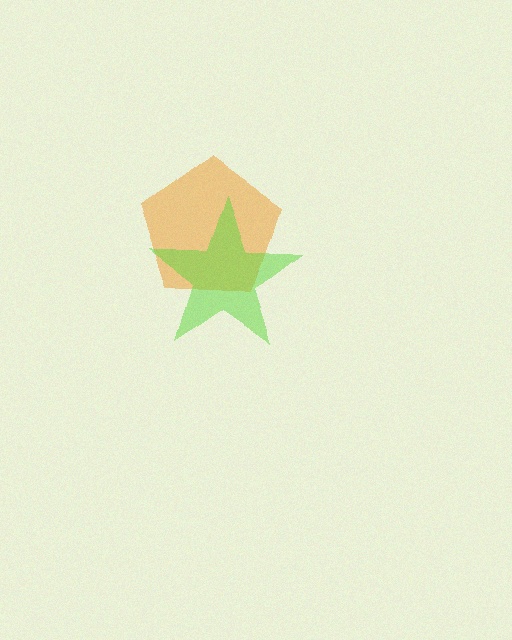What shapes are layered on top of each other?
The layered shapes are: an orange pentagon, a lime star.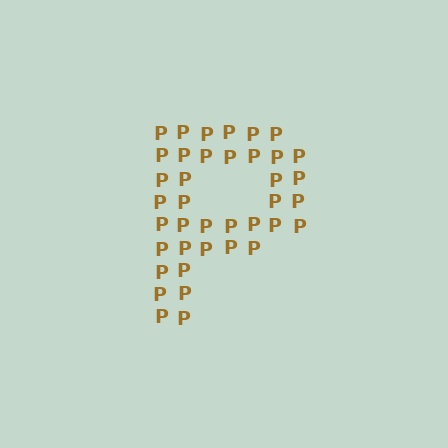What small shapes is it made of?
It is made of small letter P's.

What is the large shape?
The large shape is the letter P.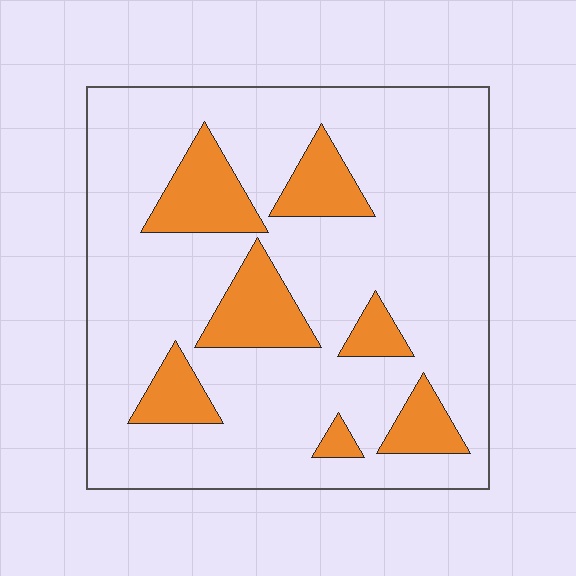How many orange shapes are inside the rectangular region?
7.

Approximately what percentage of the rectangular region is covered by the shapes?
Approximately 20%.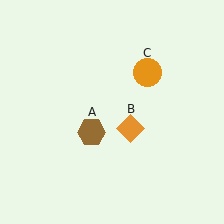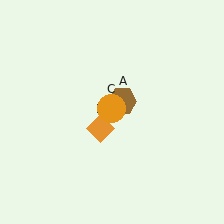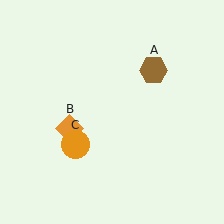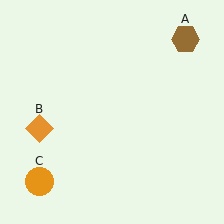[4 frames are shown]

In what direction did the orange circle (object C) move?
The orange circle (object C) moved down and to the left.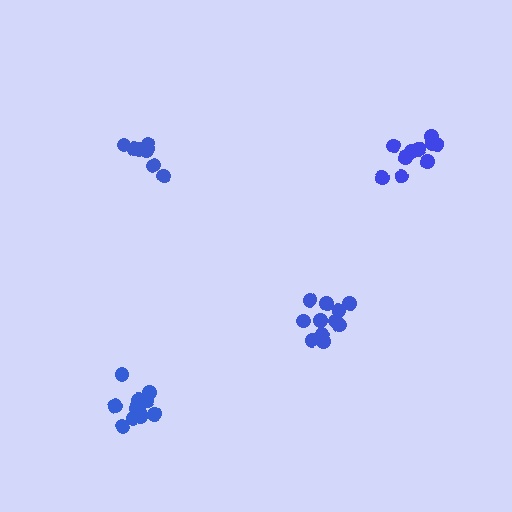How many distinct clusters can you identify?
There are 4 distinct clusters.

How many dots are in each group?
Group 1: 12 dots, Group 2: 12 dots, Group 3: 11 dots, Group 4: 9 dots (44 total).